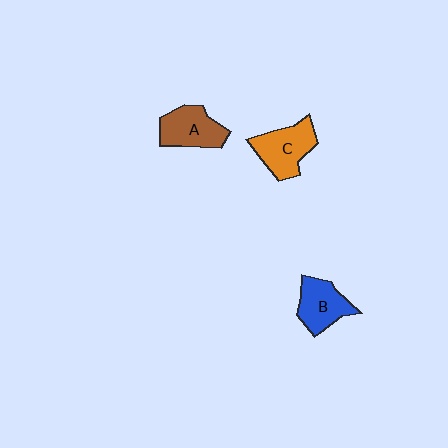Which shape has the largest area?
Shape C (orange).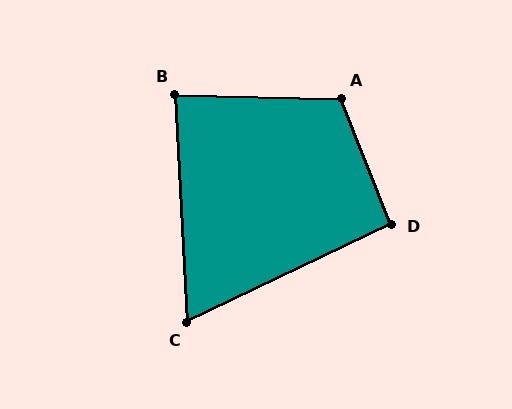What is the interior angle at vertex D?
Approximately 94 degrees (approximately right).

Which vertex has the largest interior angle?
A, at approximately 113 degrees.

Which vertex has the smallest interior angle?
C, at approximately 67 degrees.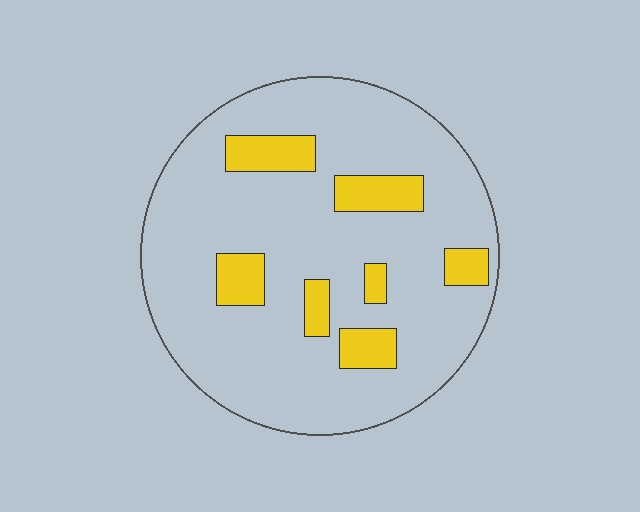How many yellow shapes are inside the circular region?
7.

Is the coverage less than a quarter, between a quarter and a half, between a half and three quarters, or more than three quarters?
Less than a quarter.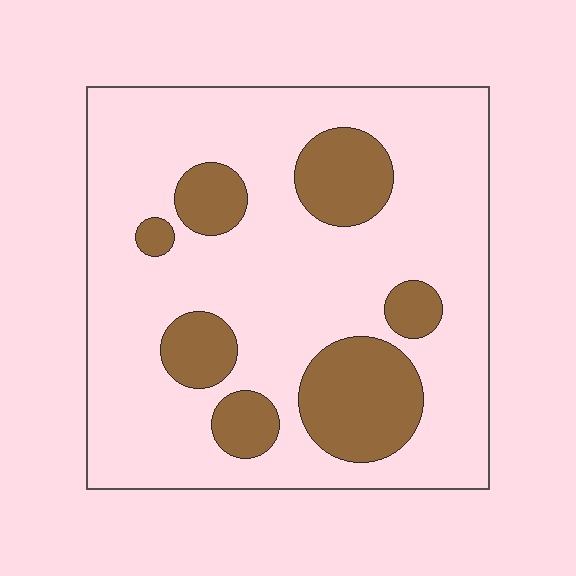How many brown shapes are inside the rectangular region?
7.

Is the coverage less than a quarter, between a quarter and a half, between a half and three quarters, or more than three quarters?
Less than a quarter.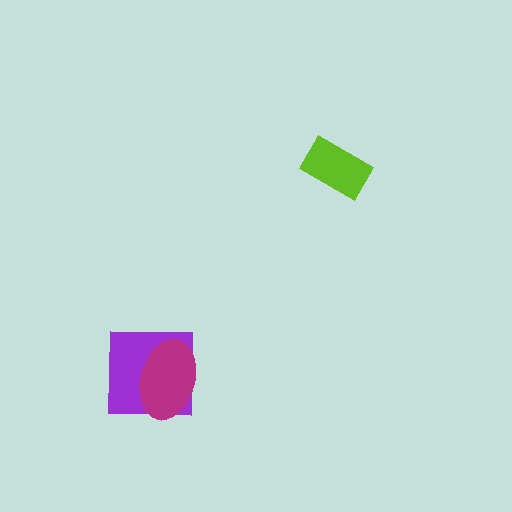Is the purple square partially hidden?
Yes, it is partially covered by another shape.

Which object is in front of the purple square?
The magenta ellipse is in front of the purple square.